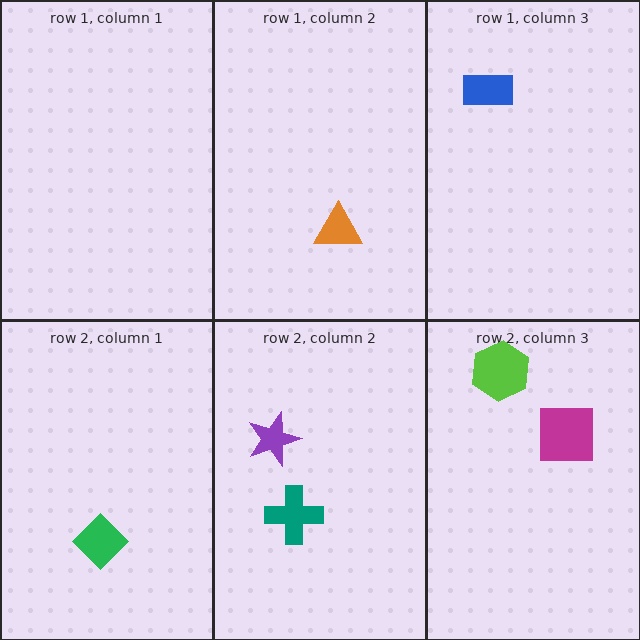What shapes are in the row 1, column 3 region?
The blue rectangle.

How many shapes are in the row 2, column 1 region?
1.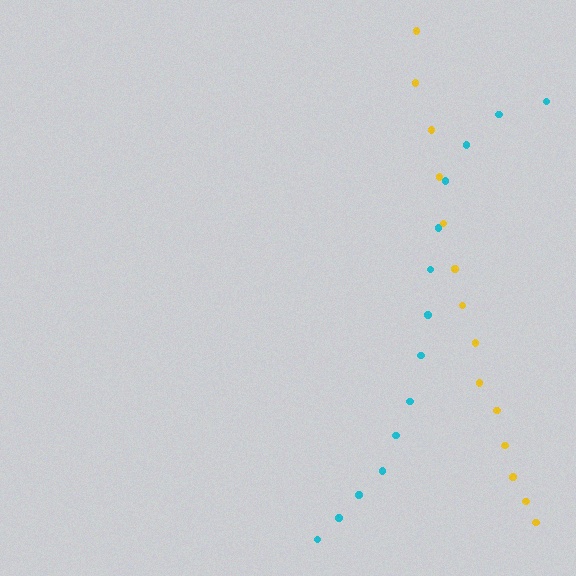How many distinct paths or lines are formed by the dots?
There are 2 distinct paths.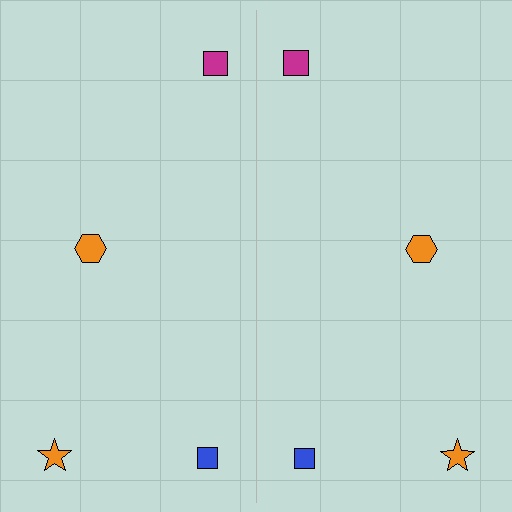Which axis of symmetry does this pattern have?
The pattern has a vertical axis of symmetry running through the center of the image.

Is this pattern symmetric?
Yes, this pattern has bilateral (reflection) symmetry.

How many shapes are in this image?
There are 8 shapes in this image.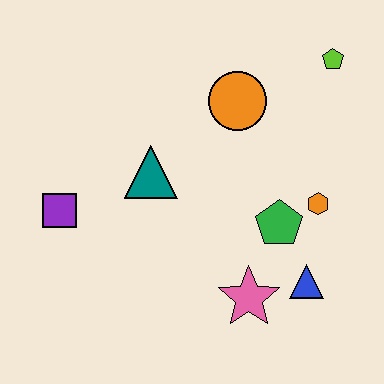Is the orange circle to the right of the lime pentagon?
No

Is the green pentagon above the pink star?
Yes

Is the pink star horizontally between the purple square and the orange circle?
No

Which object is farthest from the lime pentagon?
The purple square is farthest from the lime pentagon.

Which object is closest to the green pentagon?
The orange hexagon is closest to the green pentagon.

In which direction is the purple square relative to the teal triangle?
The purple square is to the left of the teal triangle.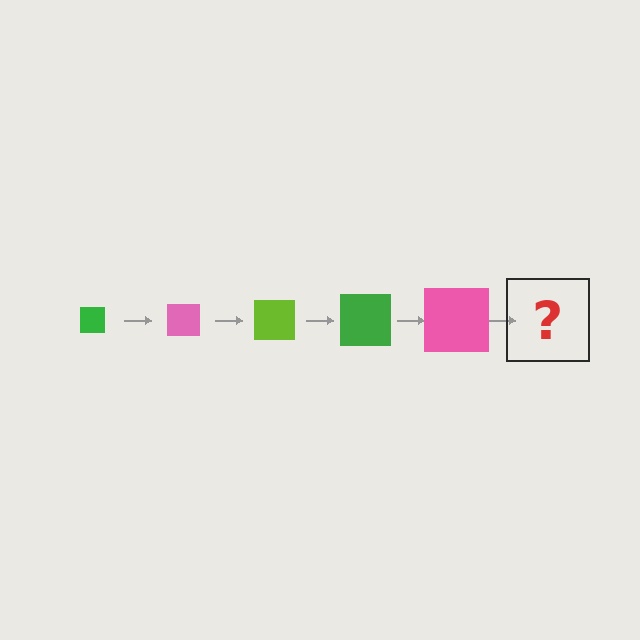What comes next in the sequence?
The next element should be a lime square, larger than the previous one.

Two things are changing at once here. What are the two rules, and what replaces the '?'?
The two rules are that the square grows larger each step and the color cycles through green, pink, and lime. The '?' should be a lime square, larger than the previous one.